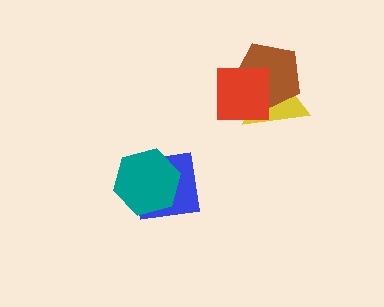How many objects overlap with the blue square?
1 object overlaps with the blue square.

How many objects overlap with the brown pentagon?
2 objects overlap with the brown pentagon.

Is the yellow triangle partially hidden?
Yes, it is partially covered by another shape.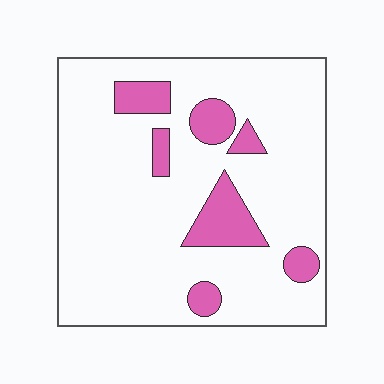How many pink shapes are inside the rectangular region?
7.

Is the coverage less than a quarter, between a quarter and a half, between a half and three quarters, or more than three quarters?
Less than a quarter.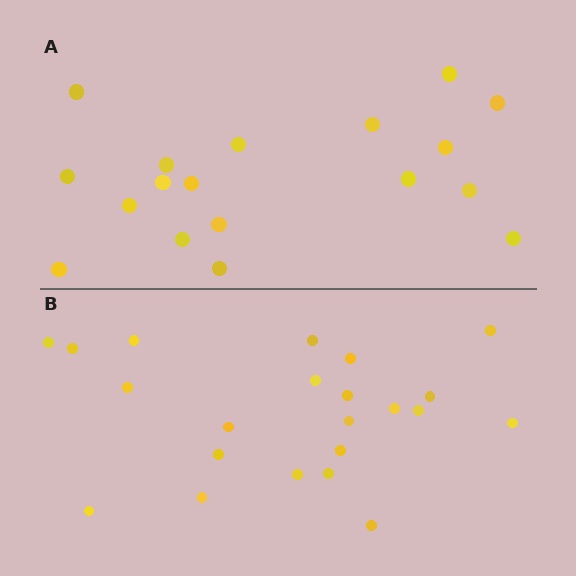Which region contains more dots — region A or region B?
Region B (the bottom region) has more dots.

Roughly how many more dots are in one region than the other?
Region B has about 4 more dots than region A.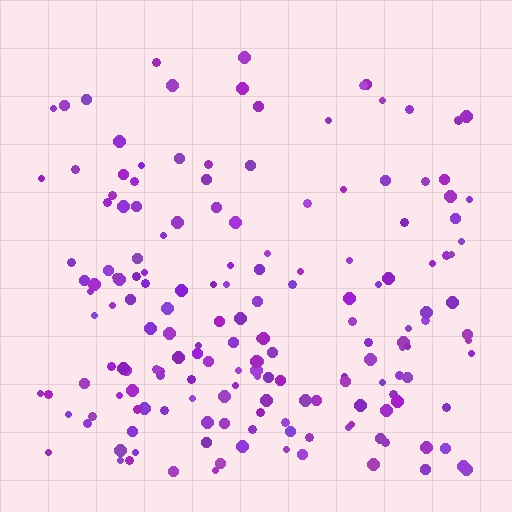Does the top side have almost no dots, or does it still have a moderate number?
Still a moderate number, just noticeably fewer than the bottom.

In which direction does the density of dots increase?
From top to bottom, with the bottom side densest.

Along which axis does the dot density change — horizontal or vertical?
Vertical.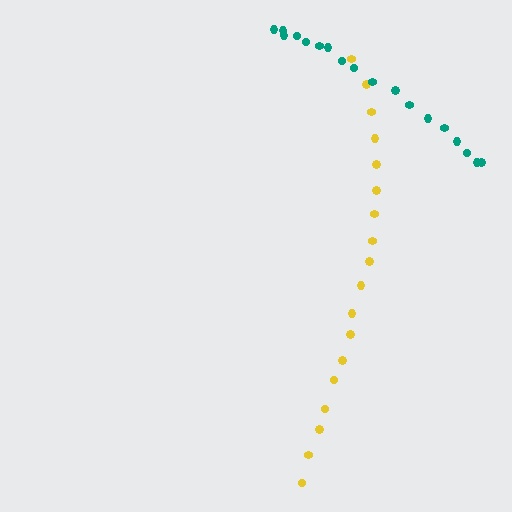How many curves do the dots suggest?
There are 2 distinct paths.